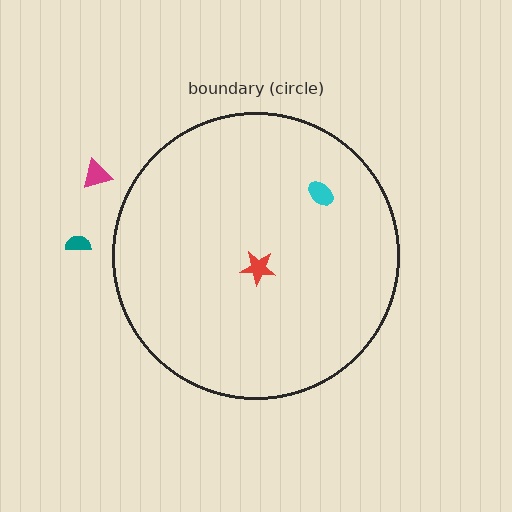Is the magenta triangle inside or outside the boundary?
Outside.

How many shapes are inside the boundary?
2 inside, 2 outside.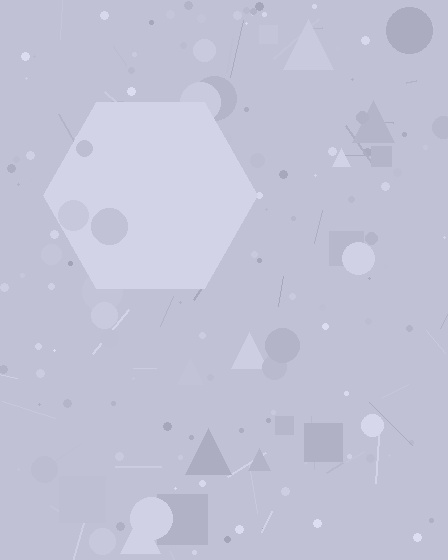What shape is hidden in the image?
A hexagon is hidden in the image.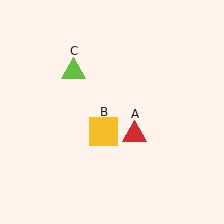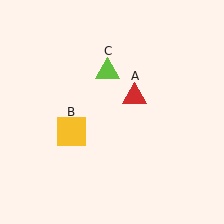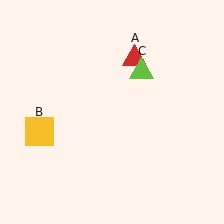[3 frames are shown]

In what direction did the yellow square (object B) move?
The yellow square (object B) moved left.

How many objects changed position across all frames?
3 objects changed position: red triangle (object A), yellow square (object B), lime triangle (object C).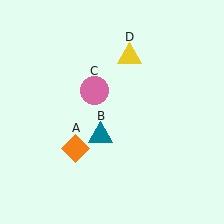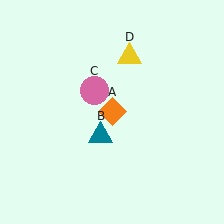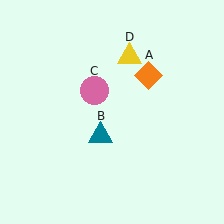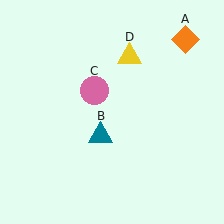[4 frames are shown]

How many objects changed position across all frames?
1 object changed position: orange diamond (object A).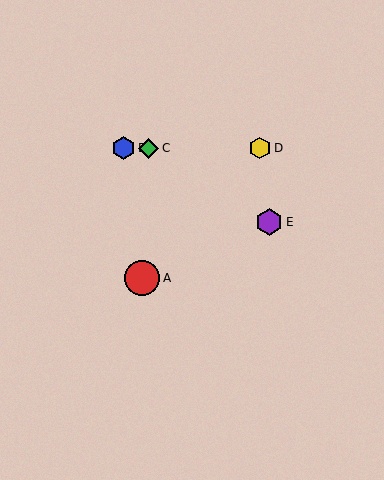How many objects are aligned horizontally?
3 objects (B, C, D) are aligned horizontally.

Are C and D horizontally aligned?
Yes, both are at y≈148.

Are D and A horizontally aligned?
No, D is at y≈148 and A is at y≈278.